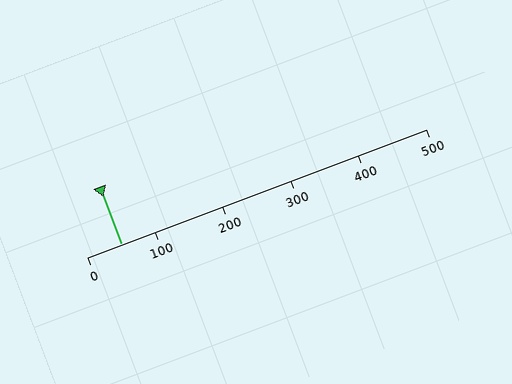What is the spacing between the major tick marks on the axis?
The major ticks are spaced 100 apart.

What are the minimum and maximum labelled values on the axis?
The axis runs from 0 to 500.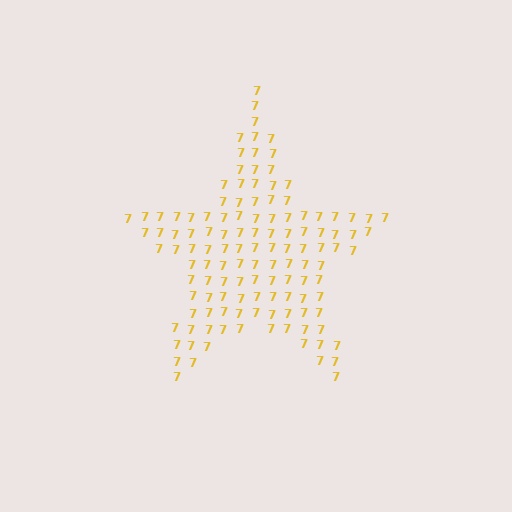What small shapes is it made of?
It is made of small digit 7's.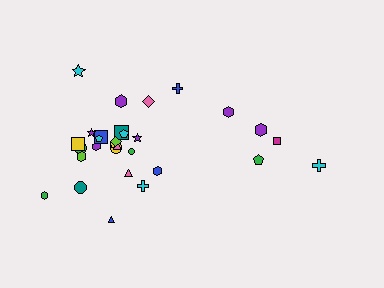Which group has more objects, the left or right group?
The left group.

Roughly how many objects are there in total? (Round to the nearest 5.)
Roughly 30 objects in total.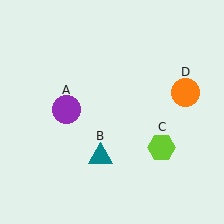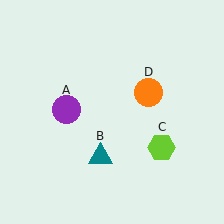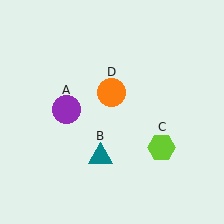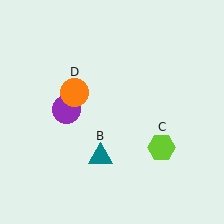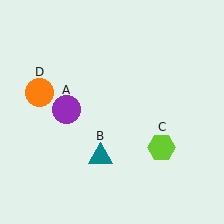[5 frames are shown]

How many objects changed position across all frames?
1 object changed position: orange circle (object D).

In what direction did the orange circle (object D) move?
The orange circle (object D) moved left.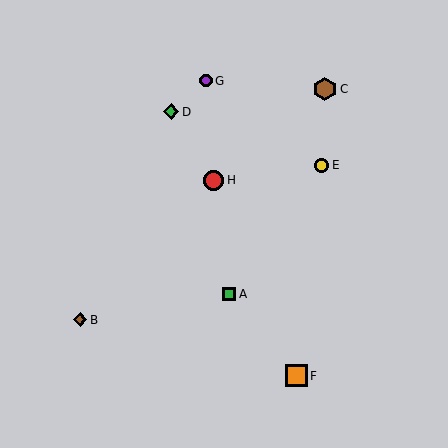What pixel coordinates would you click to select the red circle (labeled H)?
Click at (214, 180) to select the red circle H.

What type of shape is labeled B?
Shape B is a brown diamond.